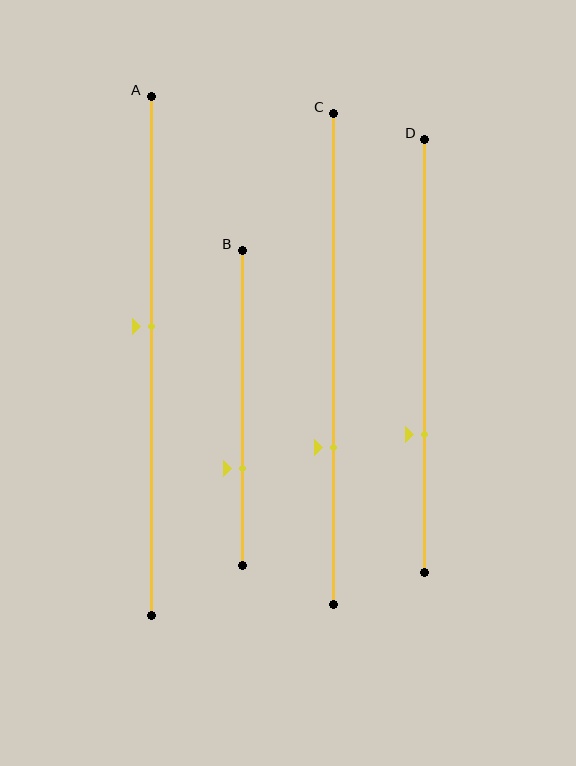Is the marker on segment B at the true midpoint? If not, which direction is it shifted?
No, the marker on segment B is shifted downward by about 19% of the segment length.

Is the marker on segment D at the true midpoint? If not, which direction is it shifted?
No, the marker on segment D is shifted downward by about 18% of the segment length.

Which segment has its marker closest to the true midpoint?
Segment A has its marker closest to the true midpoint.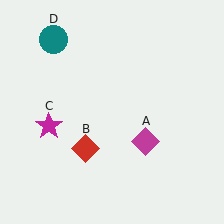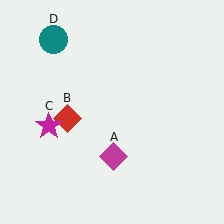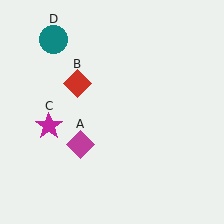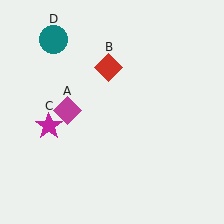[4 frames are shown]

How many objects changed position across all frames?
2 objects changed position: magenta diamond (object A), red diamond (object B).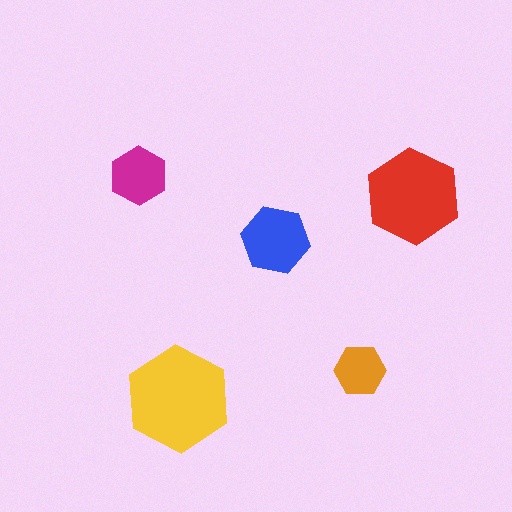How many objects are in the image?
There are 5 objects in the image.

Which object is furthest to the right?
The red hexagon is rightmost.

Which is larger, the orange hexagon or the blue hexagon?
The blue one.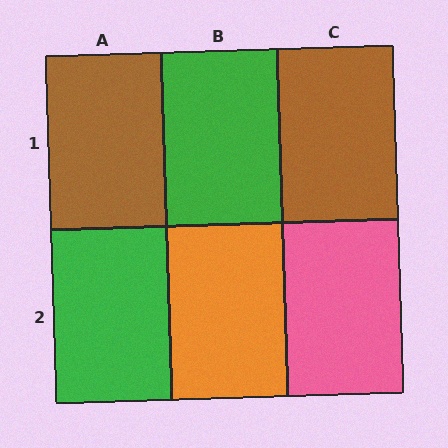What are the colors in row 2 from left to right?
Green, orange, pink.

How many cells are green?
2 cells are green.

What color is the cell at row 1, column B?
Green.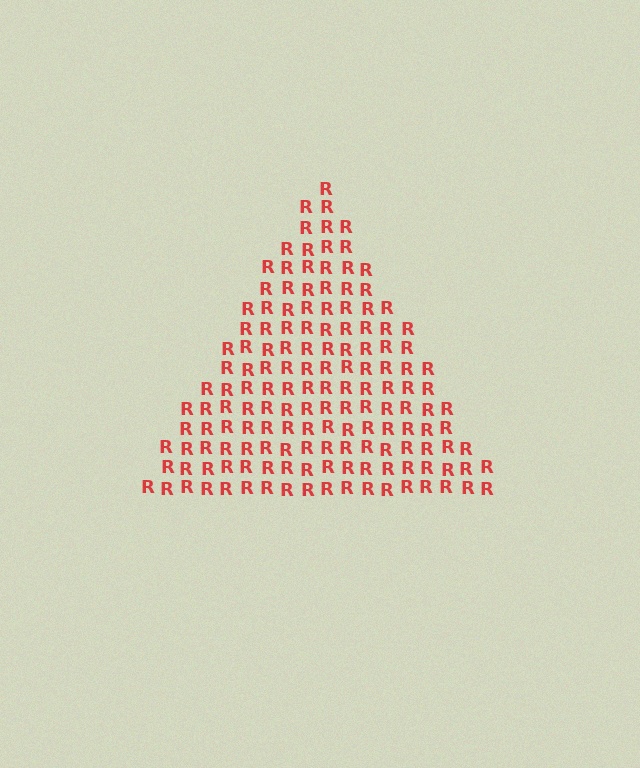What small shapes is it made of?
It is made of small letter R's.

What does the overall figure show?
The overall figure shows a triangle.